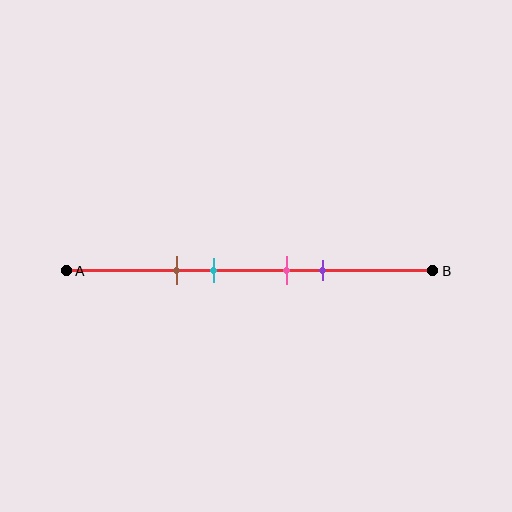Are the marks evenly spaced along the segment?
No, the marks are not evenly spaced.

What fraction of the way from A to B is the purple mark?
The purple mark is approximately 70% (0.7) of the way from A to B.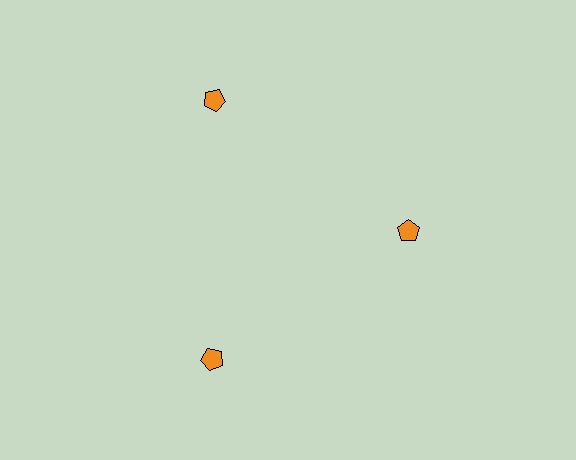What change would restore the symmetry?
The symmetry would be restored by moving it outward, back onto the ring so that all 3 pentagons sit at equal angles and equal distance from the center.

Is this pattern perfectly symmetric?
No. The 3 orange pentagons are arranged in a ring, but one element near the 3 o'clock position is pulled inward toward the center, breaking the 3-fold rotational symmetry.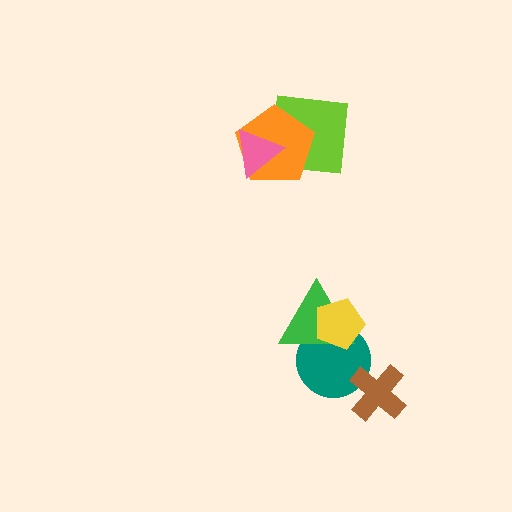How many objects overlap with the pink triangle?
2 objects overlap with the pink triangle.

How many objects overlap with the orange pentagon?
2 objects overlap with the orange pentagon.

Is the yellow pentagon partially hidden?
No, no other shape covers it.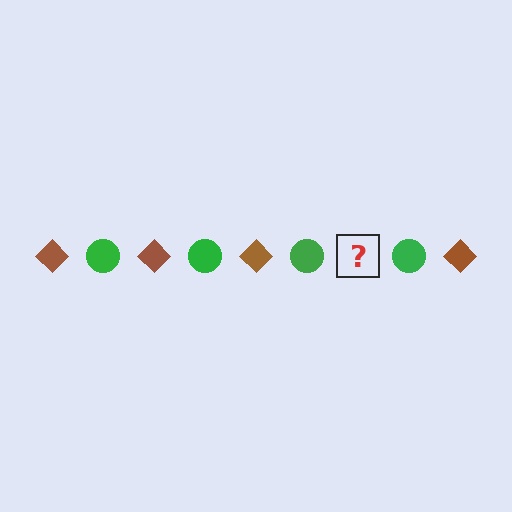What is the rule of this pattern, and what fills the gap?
The rule is that the pattern alternates between brown diamond and green circle. The gap should be filled with a brown diamond.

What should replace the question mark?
The question mark should be replaced with a brown diamond.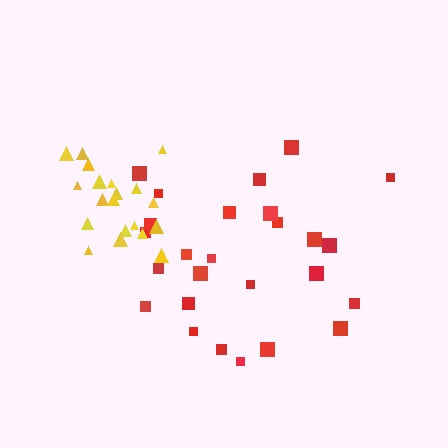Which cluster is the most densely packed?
Yellow.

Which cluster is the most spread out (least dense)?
Red.